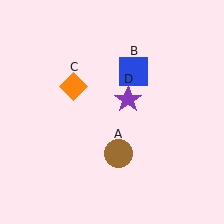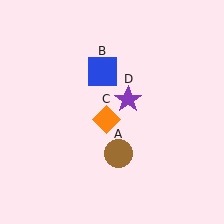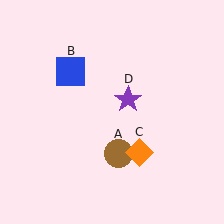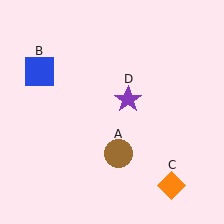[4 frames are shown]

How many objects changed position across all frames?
2 objects changed position: blue square (object B), orange diamond (object C).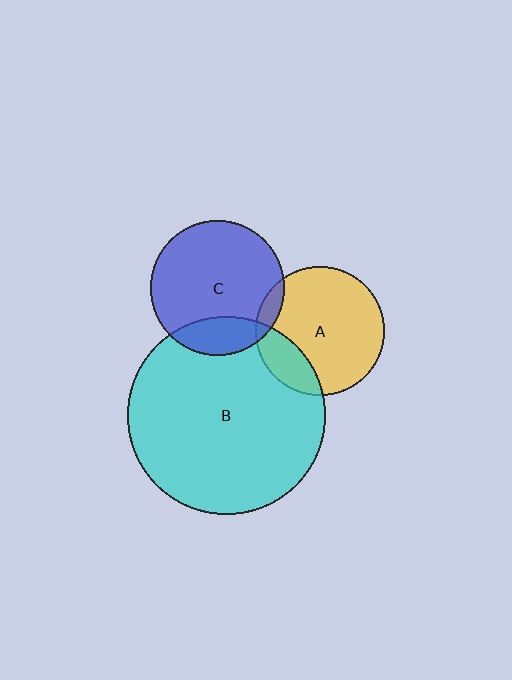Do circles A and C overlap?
Yes.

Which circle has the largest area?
Circle B (cyan).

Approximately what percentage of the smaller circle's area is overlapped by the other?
Approximately 5%.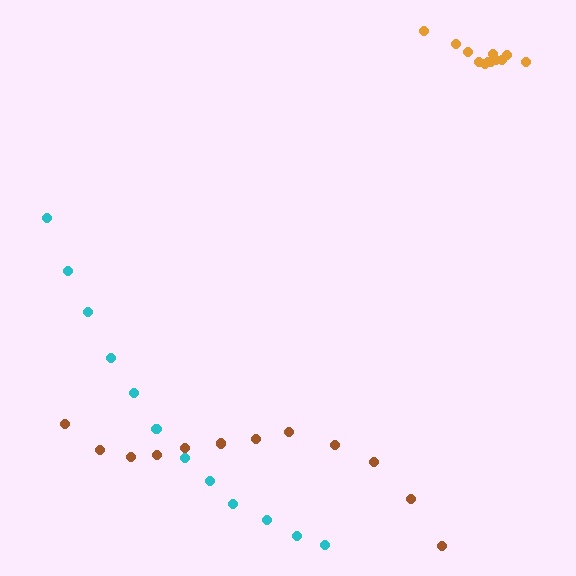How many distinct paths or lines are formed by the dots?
There are 3 distinct paths.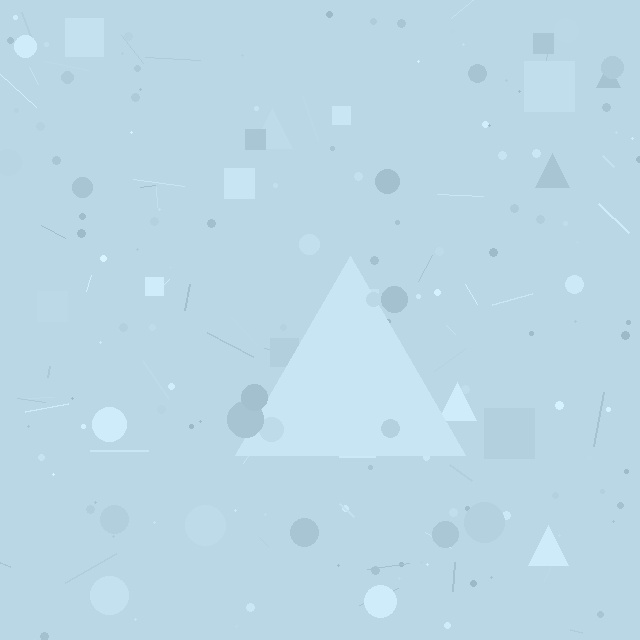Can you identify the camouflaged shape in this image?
The camouflaged shape is a triangle.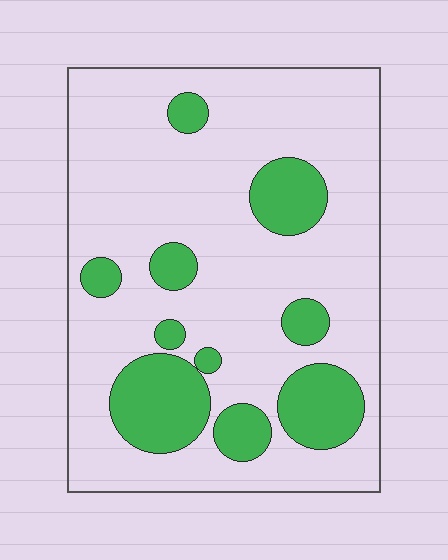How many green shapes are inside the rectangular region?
10.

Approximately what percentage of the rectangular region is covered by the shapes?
Approximately 20%.